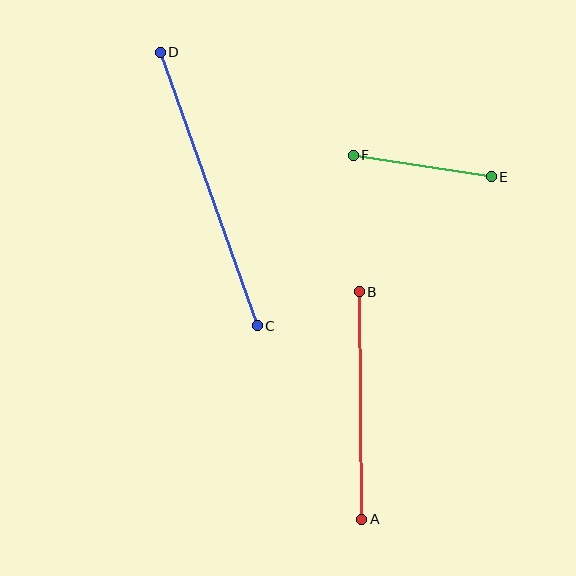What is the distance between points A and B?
The distance is approximately 227 pixels.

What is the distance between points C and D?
The distance is approximately 290 pixels.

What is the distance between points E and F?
The distance is approximately 140 pixels.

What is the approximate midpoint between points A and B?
The midpoint is at approximately (361, 406) pixels.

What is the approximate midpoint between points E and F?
The midpoint is at approximately (422, 166) pixels.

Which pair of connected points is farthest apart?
Points C and D are farthest apart.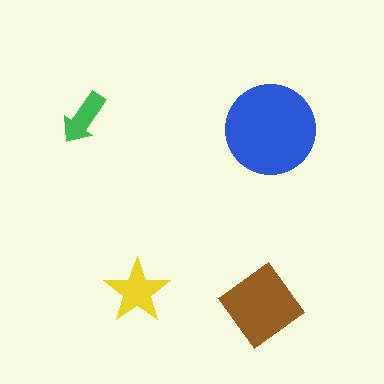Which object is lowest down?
The brown diamond is bottommost.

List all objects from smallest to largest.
The green arrow, the yellow star, the brown diamond, the blue circle.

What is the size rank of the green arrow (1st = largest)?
4th.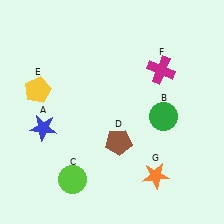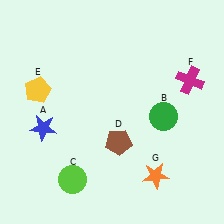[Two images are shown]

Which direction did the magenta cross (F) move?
The magenta cross (F) moved right.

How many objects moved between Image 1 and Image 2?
1 object moved between the two images.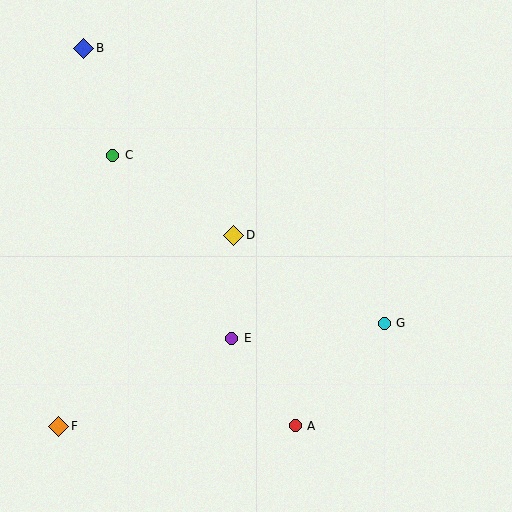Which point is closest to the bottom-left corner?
Point F is closest to the bottom-left corner.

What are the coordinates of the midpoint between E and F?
The midpoint between E and F is at (145, 382).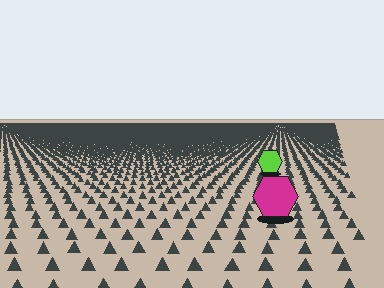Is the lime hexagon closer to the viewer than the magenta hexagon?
No. The magenta hexagon is closer — you can tell from the texture gradient: the ground texture is coarser near it.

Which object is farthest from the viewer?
The lime hexagon is farthest from the viewer. It appears smaller and the ground texture around it is denser.